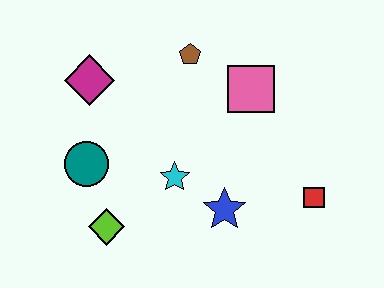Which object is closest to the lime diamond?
The teal circle is closest to the lime diamond.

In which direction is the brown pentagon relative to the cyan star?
The brown pentagon is above the cyan star.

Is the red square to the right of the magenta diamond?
Yes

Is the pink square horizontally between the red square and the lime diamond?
Yes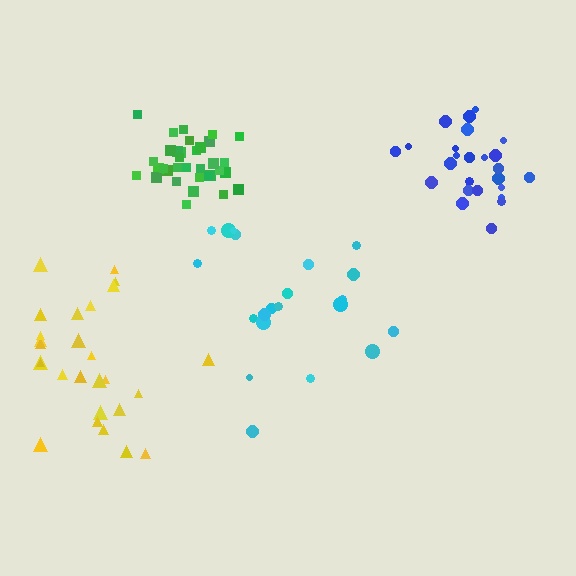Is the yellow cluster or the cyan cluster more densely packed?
Cyan.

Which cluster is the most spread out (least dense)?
Yellow.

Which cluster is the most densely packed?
Green.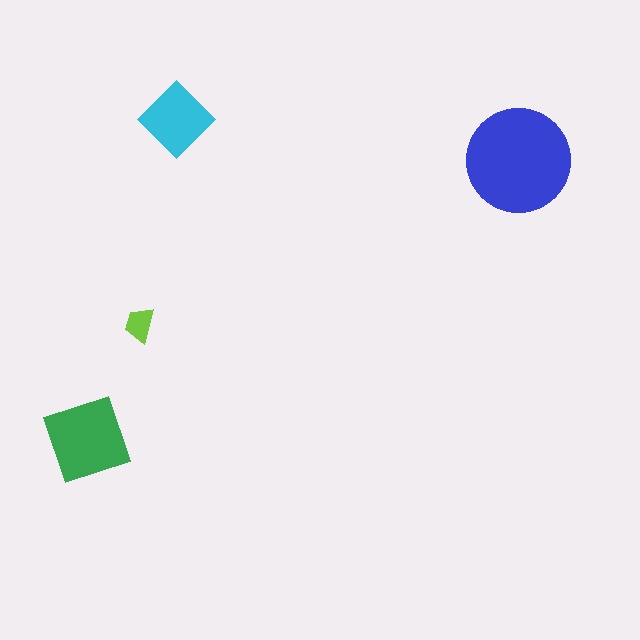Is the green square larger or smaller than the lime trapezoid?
Larger.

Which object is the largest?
The blue circle.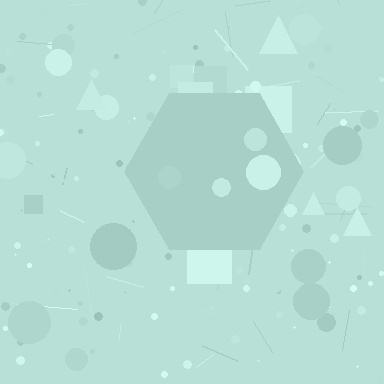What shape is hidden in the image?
A hexagon is hidden in the image.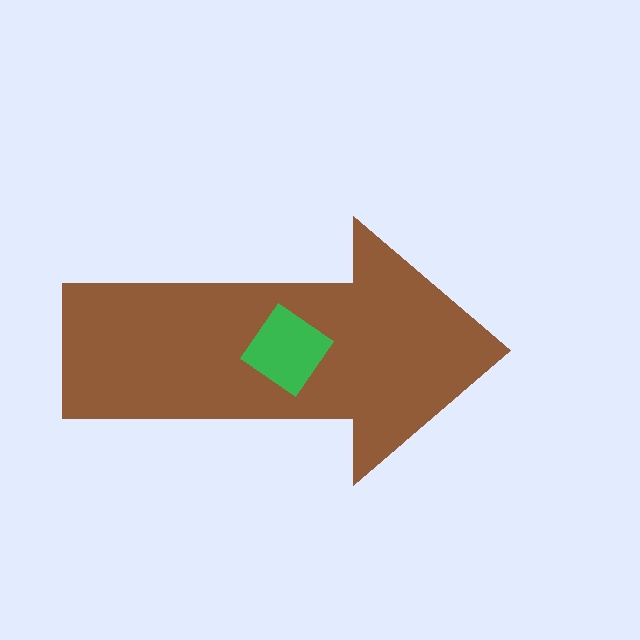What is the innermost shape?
The green diamond.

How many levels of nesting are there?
2.